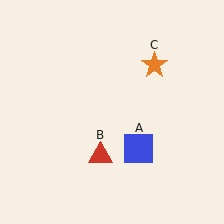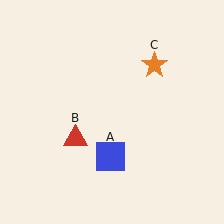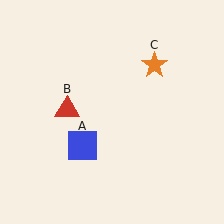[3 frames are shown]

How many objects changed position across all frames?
2 objects changed position: blue square (object A), red triangle (object B).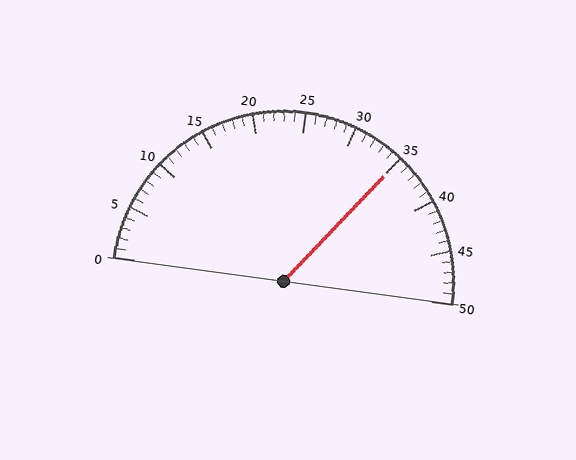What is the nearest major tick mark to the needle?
The nearest major tick mark is 35.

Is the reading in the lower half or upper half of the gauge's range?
The reading is in the upper half of the range (0 to 50).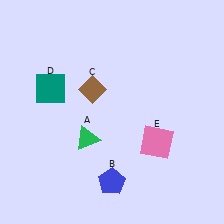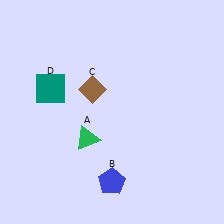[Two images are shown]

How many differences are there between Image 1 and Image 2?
There is 1 difference between the two images.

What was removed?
The pink square (E) was removed in Image 2.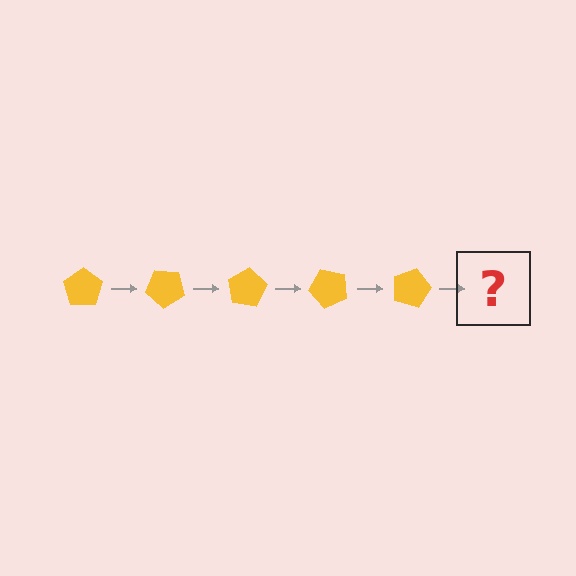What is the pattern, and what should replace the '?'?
The pattern is that the pentagon rotates 40 degrees each step. The '?' should be a yellow pentagon rotated 200 degrees.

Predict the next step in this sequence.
The next step is a yellow pentagon rotated 200 degrees.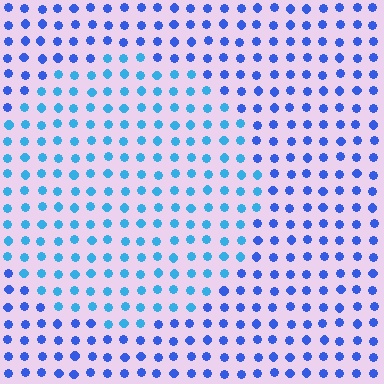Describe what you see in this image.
The image is filled with small blue elements in a uniform arrangement. A circle-shaped region is visible where the elements are tinted to a slightly different hue, forming a subtle color boundary.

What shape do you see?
I see a circle.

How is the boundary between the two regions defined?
The boundary is defined purely by a slight shift in hue (about 29 degrees). Spacing, size, and orientation are identical on both sides.